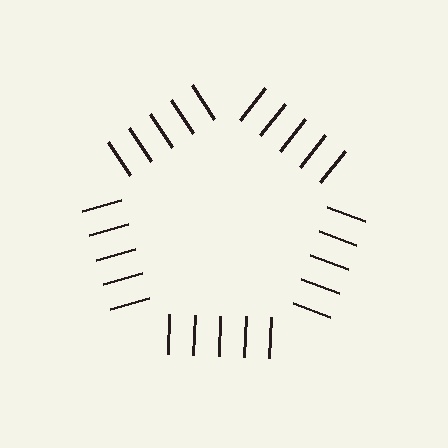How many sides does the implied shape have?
5 sides — the line-ends trace a pentagon.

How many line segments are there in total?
25 — 5 along each of the 5 edges.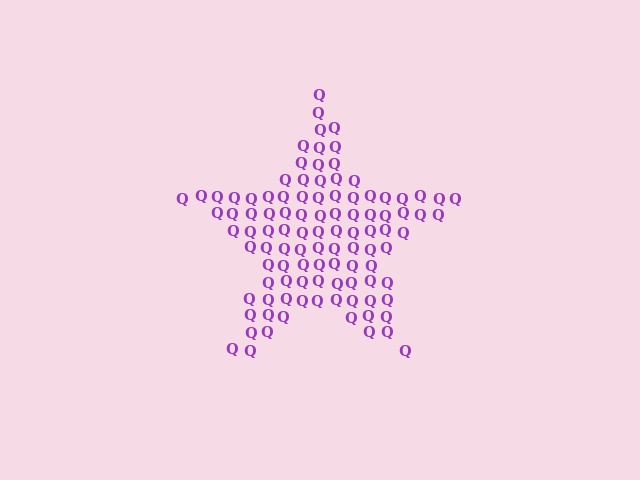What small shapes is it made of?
It is made of small letter Q's.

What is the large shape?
The large shape is a star.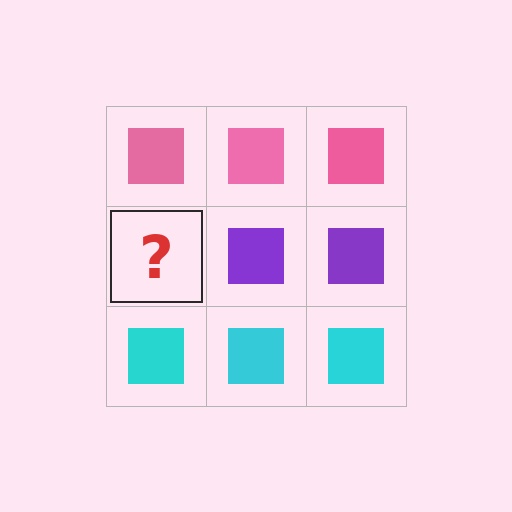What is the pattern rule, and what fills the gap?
The rule is that each row has a consistent color. The gap should be filled with a purple square.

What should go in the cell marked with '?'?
The missing cell should contain a purple square.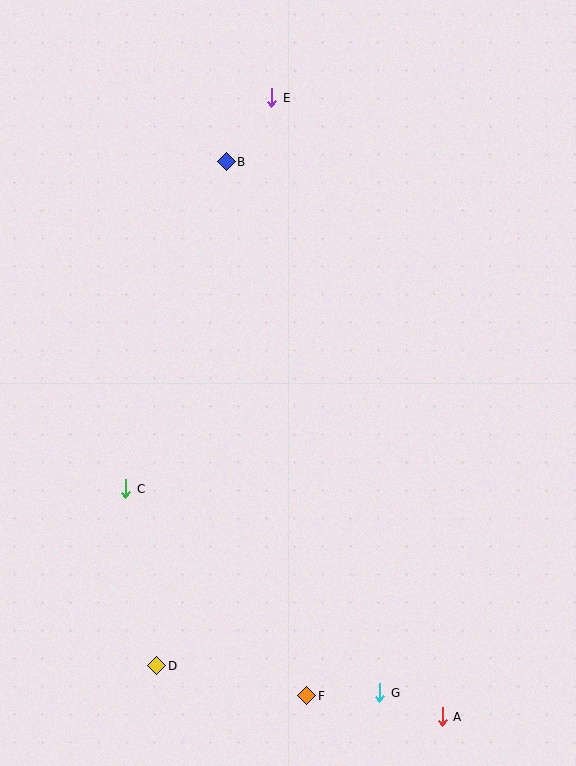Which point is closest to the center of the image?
Point C at (126, 489) is closest to the center.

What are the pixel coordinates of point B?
Point B is at (226, 162).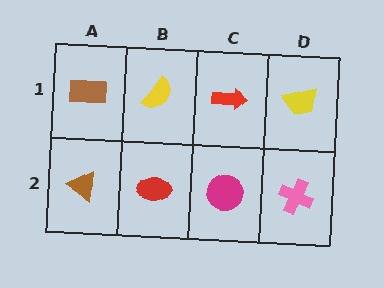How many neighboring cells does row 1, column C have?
3.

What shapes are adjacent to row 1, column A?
A brown triangle (row 2, column A), a yellow semicircle (row 1, column B).